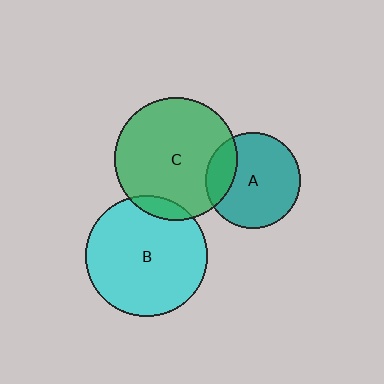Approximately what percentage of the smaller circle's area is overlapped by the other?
Approximately 10%.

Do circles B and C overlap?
Yes.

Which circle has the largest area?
Circle C (green).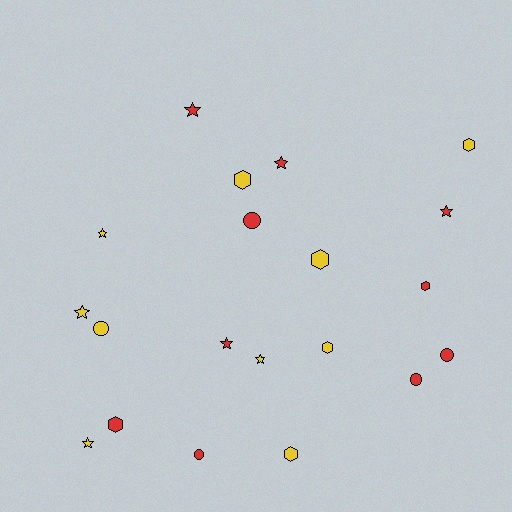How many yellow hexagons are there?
There are 5 yellow hexagons.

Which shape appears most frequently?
Star, with 8 objects.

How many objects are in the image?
There are 20 objects.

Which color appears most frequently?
Red, with 10 objects.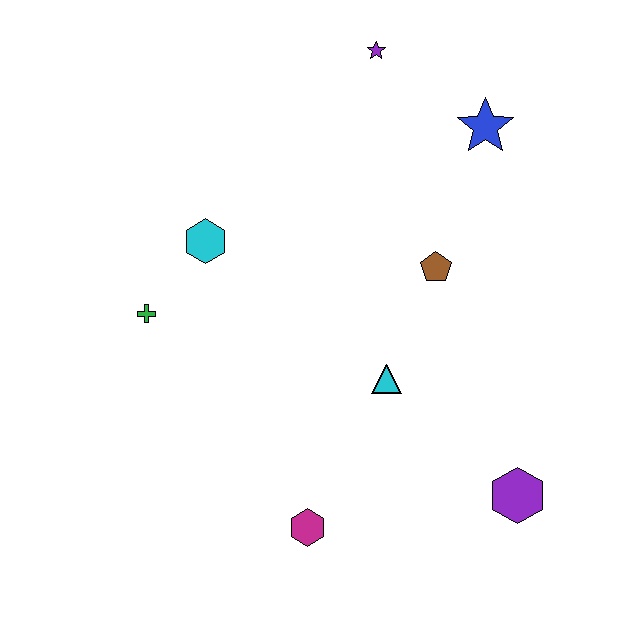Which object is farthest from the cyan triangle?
The purple star is farthest from the cyan triangle.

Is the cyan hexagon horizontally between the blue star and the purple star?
No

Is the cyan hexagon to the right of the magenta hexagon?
No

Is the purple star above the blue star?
Yes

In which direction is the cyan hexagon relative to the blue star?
The cyan hexagon is to the left of the blue star.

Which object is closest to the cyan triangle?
The brown pentagon is closest to the cyan triangle.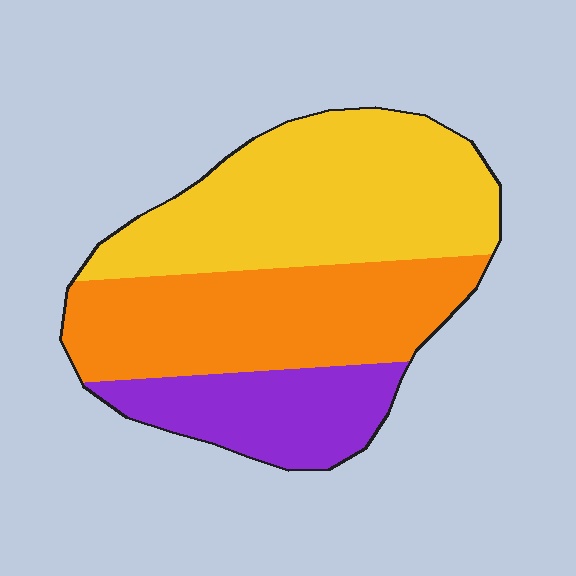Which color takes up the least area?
Purple, at roughly 20%.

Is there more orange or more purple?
Orange.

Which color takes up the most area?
Yellow, at roughly 45%.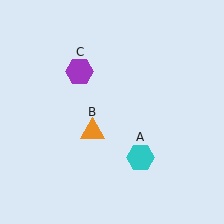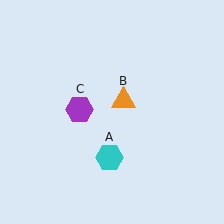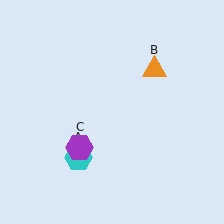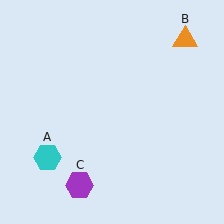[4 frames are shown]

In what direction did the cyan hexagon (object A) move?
The cyan hexagon (object A) moved left.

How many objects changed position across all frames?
3 objects changed position: cyan hexagon (object A), orange triangle (object B), purple hexagon (object C).